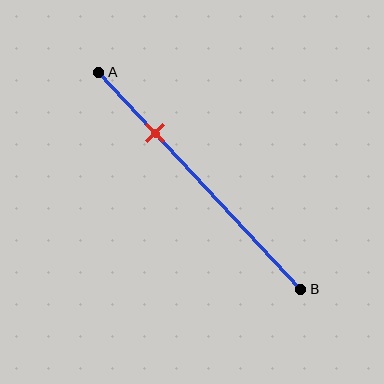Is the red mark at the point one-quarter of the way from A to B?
No, the mark is at about 30% from A, not at the 25% one-quarter point.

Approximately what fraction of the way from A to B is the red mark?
The red mark is approximately 30% of the way from A to B.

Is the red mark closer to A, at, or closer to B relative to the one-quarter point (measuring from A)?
The red mark is closer to point B than the one-quarter point of segment AB.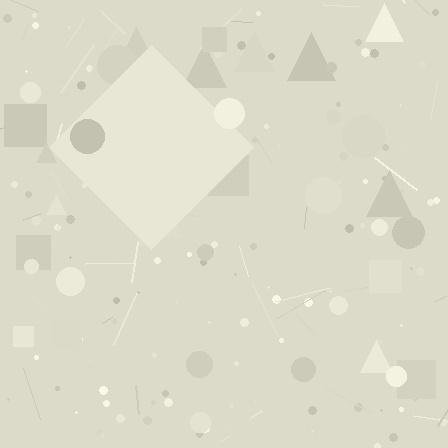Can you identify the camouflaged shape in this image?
The camouflaged shape is a diamond.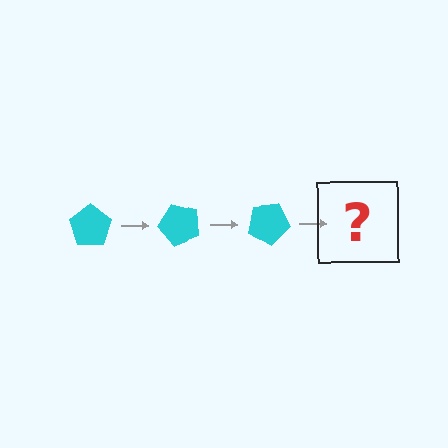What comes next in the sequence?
The next element should be a cyan pentagon rotated 150 degrees.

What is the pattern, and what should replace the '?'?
The pattern is that the pentagon rotates 50 degrees each step. The '?' should be a cyan pentagon rotated 150 degrees.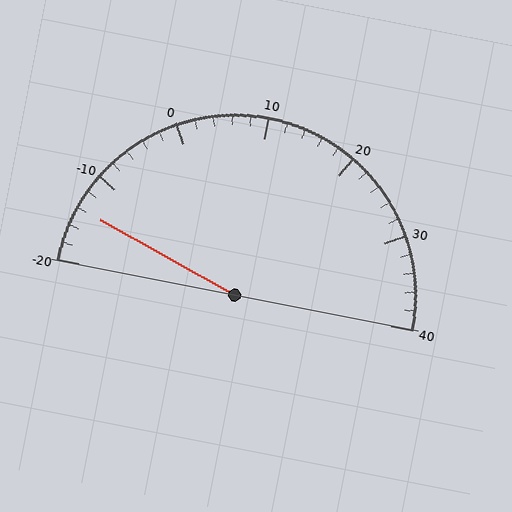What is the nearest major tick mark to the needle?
The nearest major tick mark is -10.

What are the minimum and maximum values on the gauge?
The gauge ranges from -20 to 40.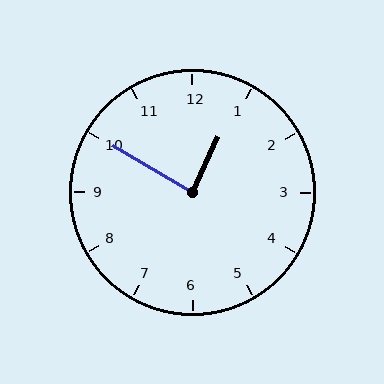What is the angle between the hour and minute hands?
Approximately 85 degrees.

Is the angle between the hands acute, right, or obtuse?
It is right.